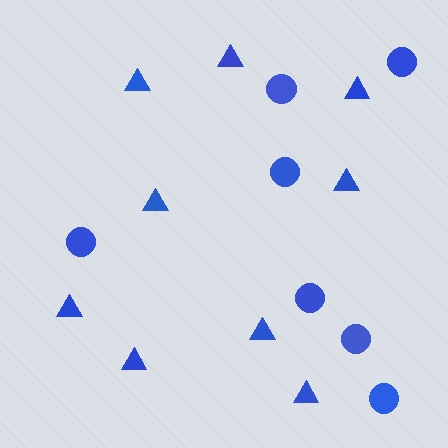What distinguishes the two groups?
There are 2 groups: one group of triangles (9) and one group of circles (7).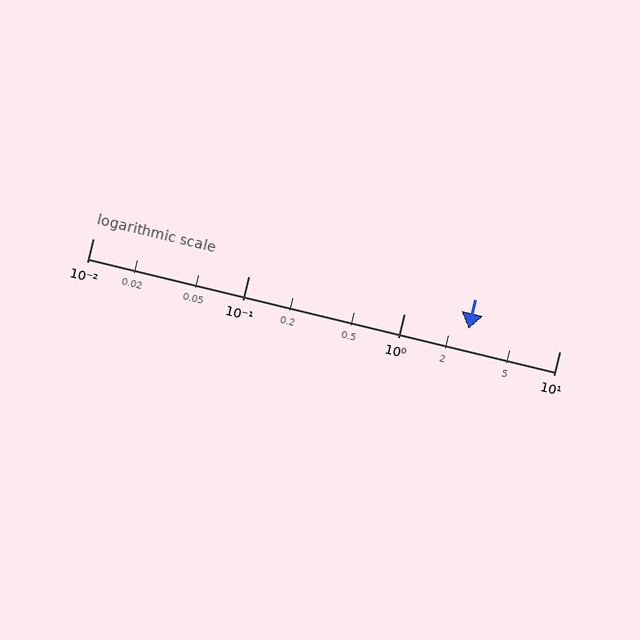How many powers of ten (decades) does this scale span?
The scale spans 3 decades, from 0.01 to 10.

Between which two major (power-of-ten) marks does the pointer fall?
The pointer is between 1 and 10.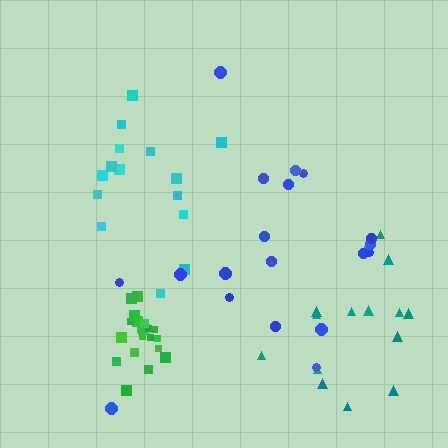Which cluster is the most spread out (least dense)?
Blue.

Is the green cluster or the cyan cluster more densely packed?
Green.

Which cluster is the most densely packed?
Green.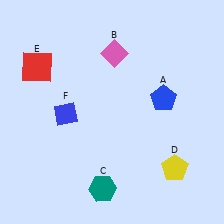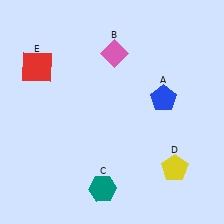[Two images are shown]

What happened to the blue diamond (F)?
The blue diamond (F) was removed in Image 2. It was in the bottom-left area of Image 1.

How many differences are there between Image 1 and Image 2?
There is 1 difference between the two images.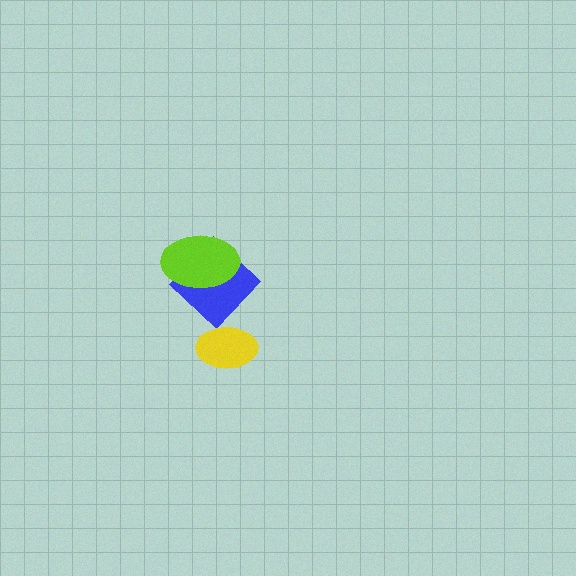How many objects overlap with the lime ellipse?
1 object overlaps with the lime ellipse.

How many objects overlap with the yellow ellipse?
0 objects overlap with the yellow ellipse.